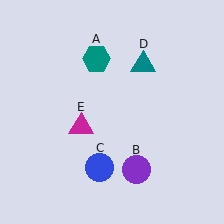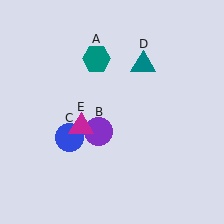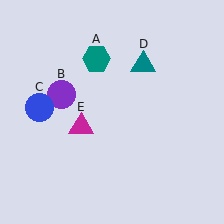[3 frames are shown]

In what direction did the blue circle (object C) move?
The blue circle (object C) moved up and to the left.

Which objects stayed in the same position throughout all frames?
Teal hexagon (object A) and teal triangle (object D) and magenta triangle (object E) remained stationary.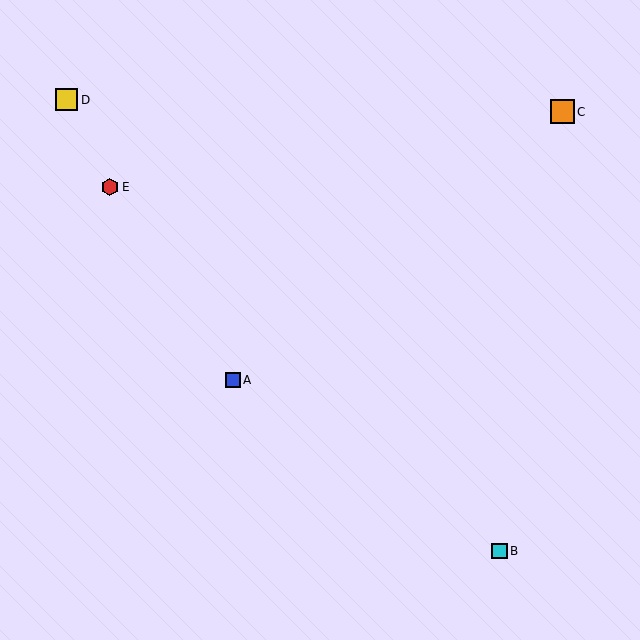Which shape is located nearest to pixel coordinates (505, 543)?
The cyan square (labeled B) at (499, 551) is nearest to that location.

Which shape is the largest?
The orange square (labeled C) is the largest.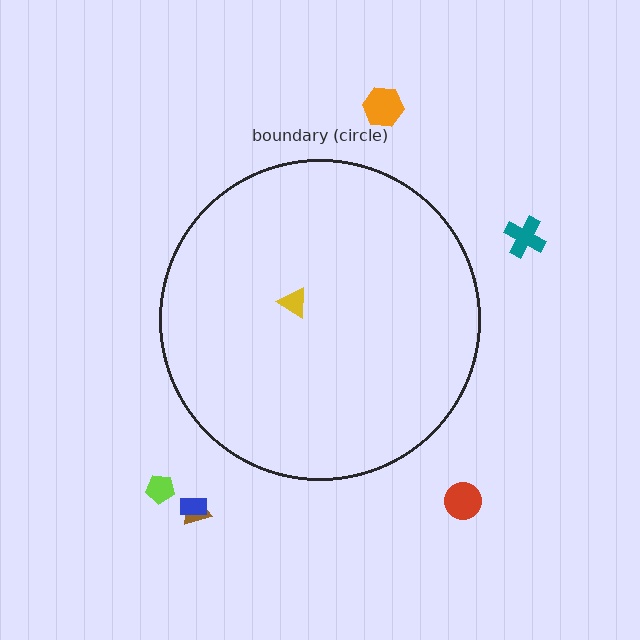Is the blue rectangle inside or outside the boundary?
Outside.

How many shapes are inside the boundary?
1 inside, 6 outside.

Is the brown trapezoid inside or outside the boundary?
Outside.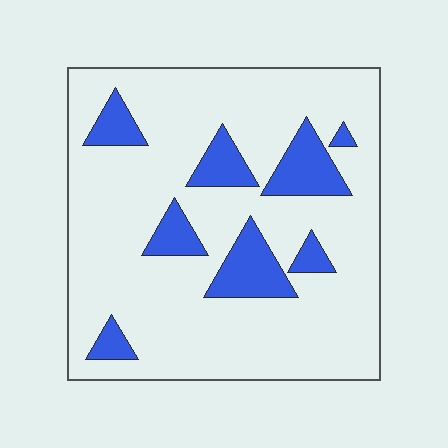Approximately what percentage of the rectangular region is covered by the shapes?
Approximately 15%.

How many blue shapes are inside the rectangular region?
8.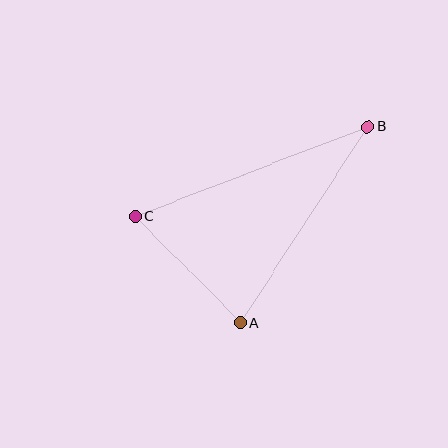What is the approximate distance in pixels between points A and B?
The distance between A and B is approximately 233 pixels.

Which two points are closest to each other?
Points A and C are closest to each other.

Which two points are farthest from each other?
Points B and C are farthest from each other.